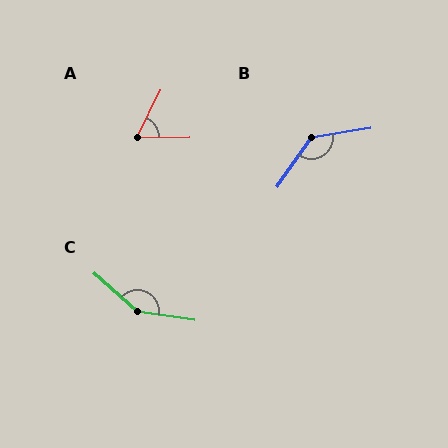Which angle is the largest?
C, at approximately 147 degrees.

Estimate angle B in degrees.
Approximately 134 degrees.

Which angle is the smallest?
A, at approximately 64 degrees.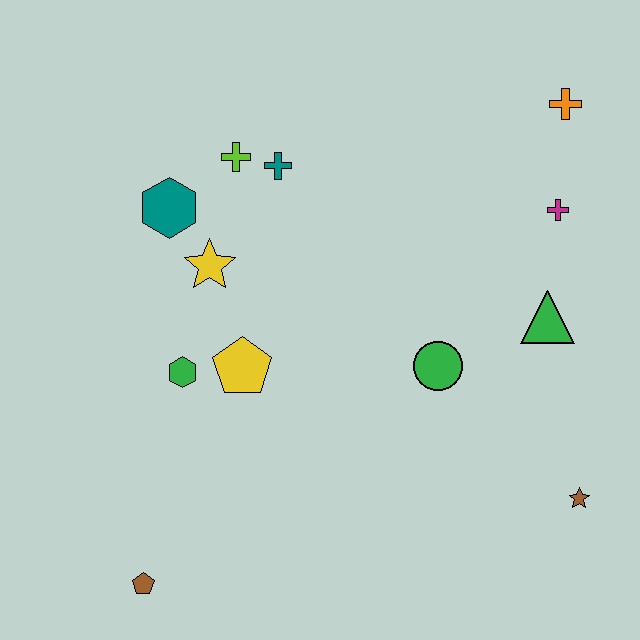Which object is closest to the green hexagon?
The yellow pentagon is closest to the green hexagon.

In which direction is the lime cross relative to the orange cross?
The lime cross is to the left of the orange cross.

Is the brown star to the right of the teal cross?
Yes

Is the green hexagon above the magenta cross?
No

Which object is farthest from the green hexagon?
The orange cross is farthest from the green hexagon.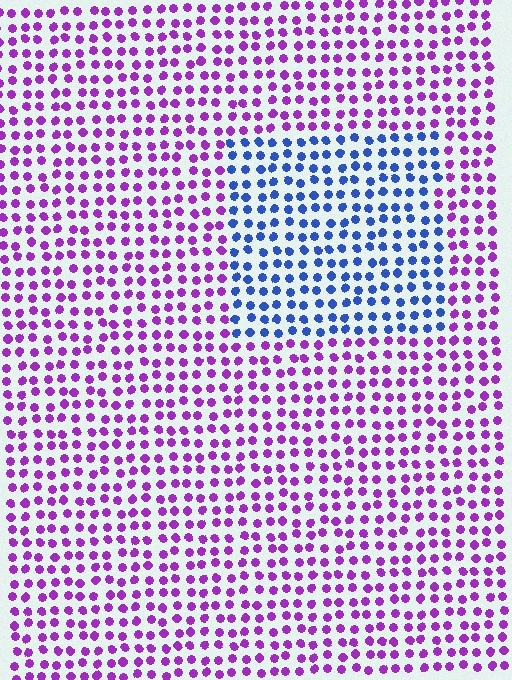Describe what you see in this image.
The image is filled with small purple elements in a uniform arrangement. A rectangle-shaped region is visible where the elements are tinted to a slightly different hue, forming a subtle color boundary.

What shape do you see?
I see a rectangle.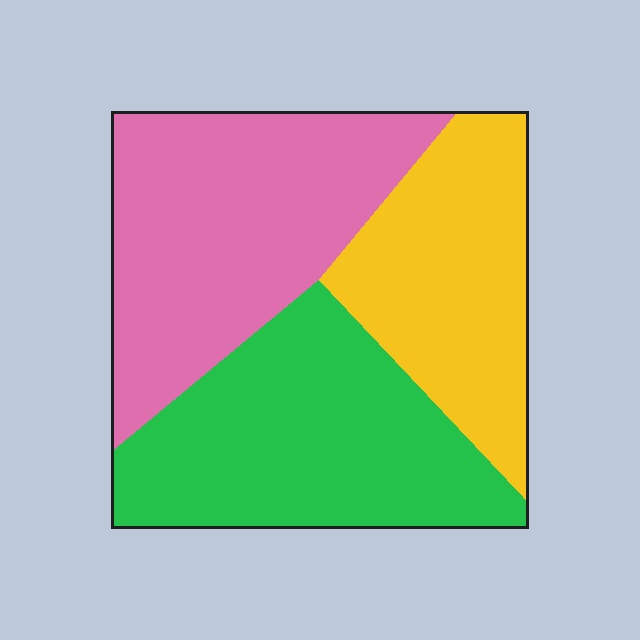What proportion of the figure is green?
Green takes up about three eighths (3/8) of the figure.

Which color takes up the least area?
Yellow, at roughly 25%.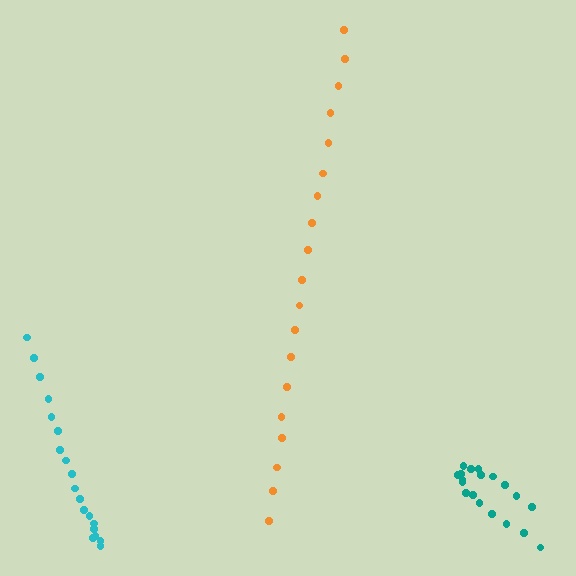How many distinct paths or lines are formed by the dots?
There are 3 distinct paths.